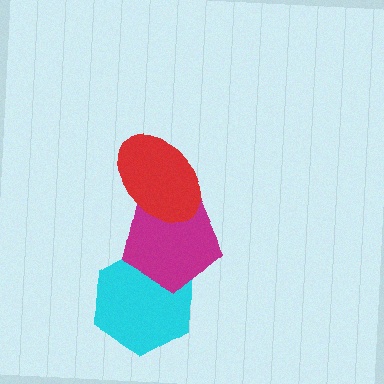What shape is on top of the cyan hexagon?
The magenta pentagon is on top of the cyan hexagon.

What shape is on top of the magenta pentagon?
The red ellipse is on top of the magenta pentagon.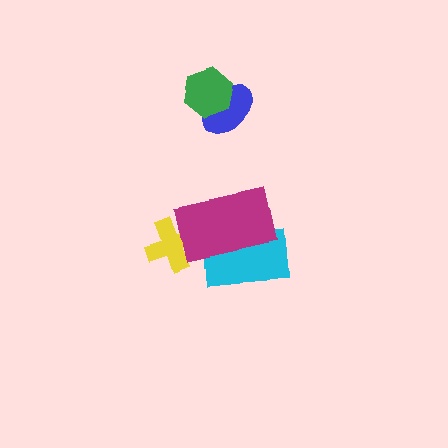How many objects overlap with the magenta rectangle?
2 objects overlap with the magenta rectangle.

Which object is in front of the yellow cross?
The magenta rectangle is in front of the yellow cross.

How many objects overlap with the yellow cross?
1 object overlaps with the yellow cross.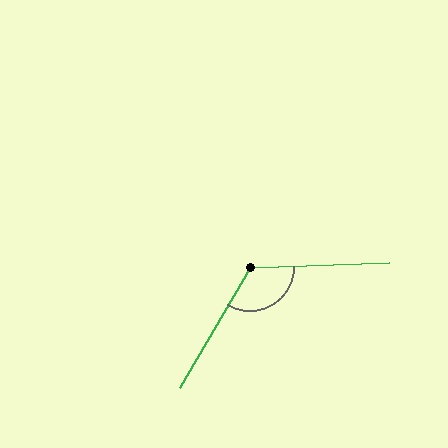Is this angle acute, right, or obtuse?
It is obtuse.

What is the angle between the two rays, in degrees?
Approximately 122 degrees.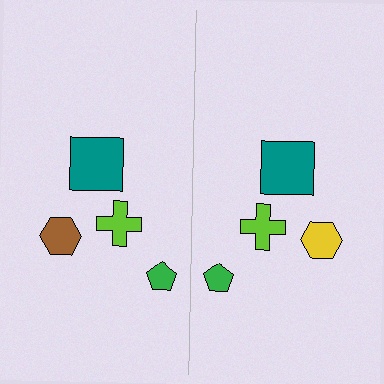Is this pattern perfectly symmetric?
No, the pattern is not perfectly symmetric. The yellow hexagon on the right side breaks the symmetry — its mirror counterpart is brown.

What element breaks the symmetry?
The yellow hexagon on the right side breaks the symmetry — its mirror counterpart is brown.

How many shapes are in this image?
There are 8 shapes in this image.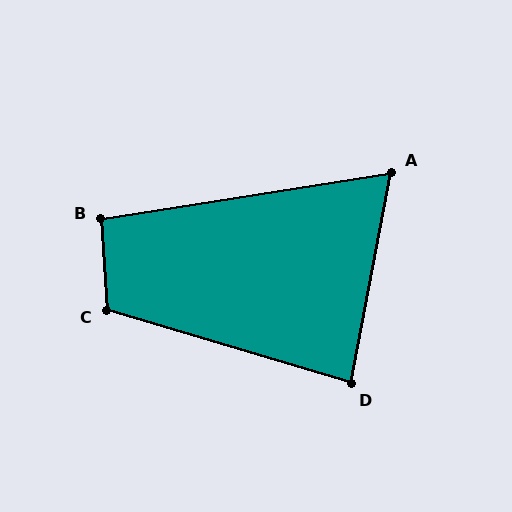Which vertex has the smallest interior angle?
A, at approximately 70 degrees.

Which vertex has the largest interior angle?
C, at approximately 110 degrees.